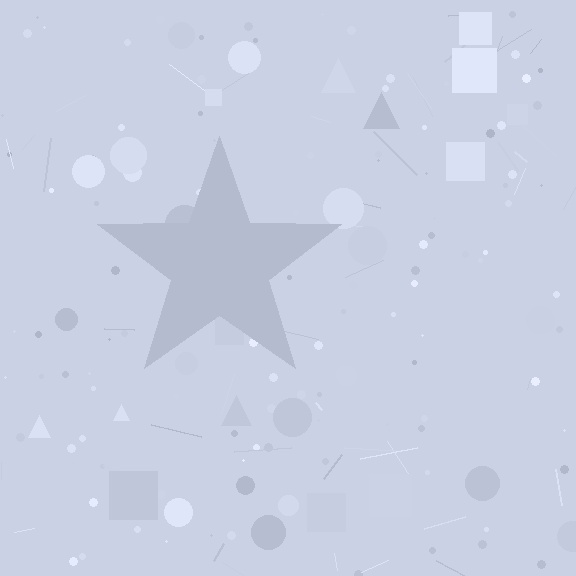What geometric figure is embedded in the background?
A star is embedded in the background.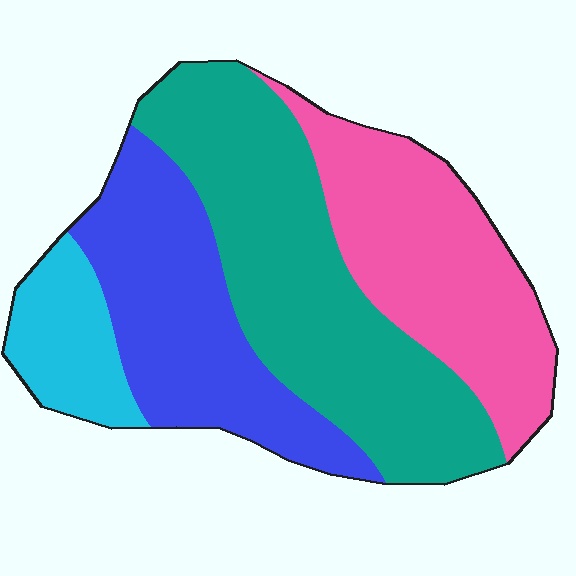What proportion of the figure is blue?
Blue covers 26% of the figure.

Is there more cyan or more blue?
Blue.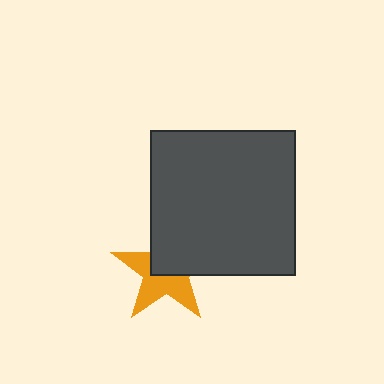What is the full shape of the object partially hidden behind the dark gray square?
The partially hidden object is an orange star.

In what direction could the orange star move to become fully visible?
The orange star could move toward the lower-left. That would shift it out from behind the dark gray square entirely.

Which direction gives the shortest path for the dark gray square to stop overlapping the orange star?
Moving toward the upper-right gives the shortest separation.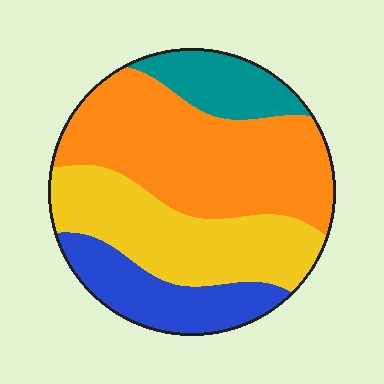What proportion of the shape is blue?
Blue takes up about one sixth (1/6) of the shape.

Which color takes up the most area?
Orange, at roughly 40%.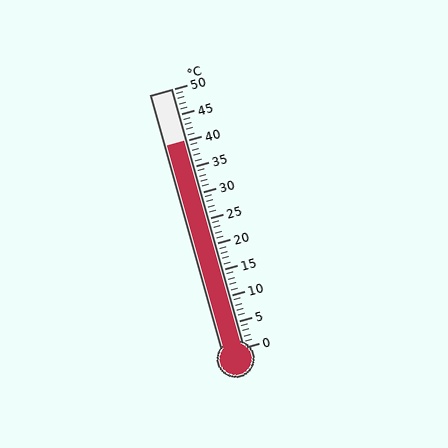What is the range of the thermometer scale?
The thermometer scale ranges from 0°C to 50°C.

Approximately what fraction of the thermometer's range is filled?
The thermometer is filled to approximately 80% of its range.